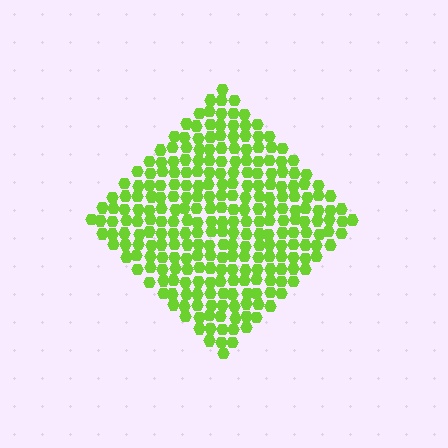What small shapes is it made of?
It is made of small hexagons.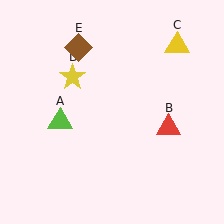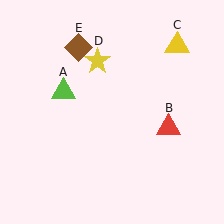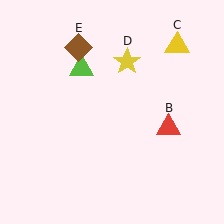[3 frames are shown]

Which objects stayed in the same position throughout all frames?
Red triangle (object B) and yellow triangle (object C) and brown diamond (object E) remained stationary.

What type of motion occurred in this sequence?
The lime triangle (object A), yellow star (object D) rotated clockwise around the center of the scene.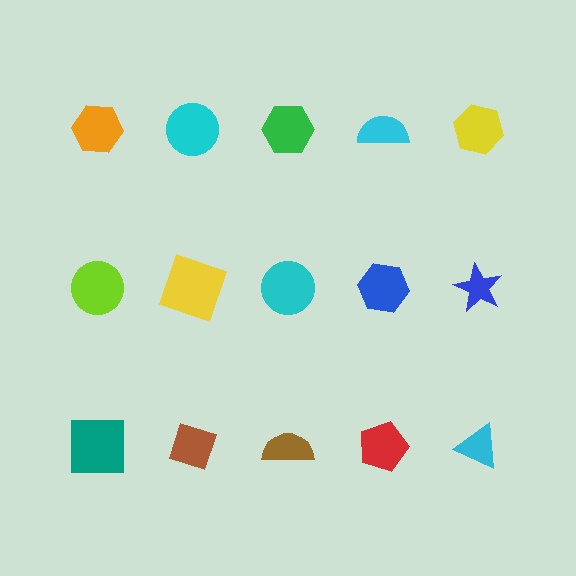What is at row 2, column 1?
A lime circle.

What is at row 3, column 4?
A red pentagon.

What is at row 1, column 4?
A cyan semicircle.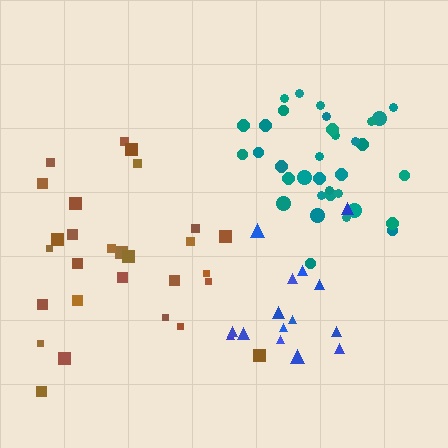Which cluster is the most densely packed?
Teal.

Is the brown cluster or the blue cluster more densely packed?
Blue.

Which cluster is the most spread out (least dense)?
Brown.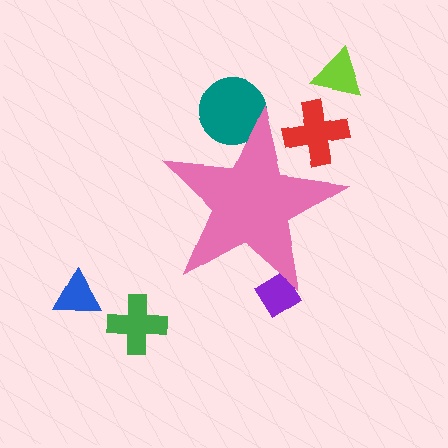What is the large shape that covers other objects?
A pink star.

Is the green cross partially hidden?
No, the green cross is fully visible.